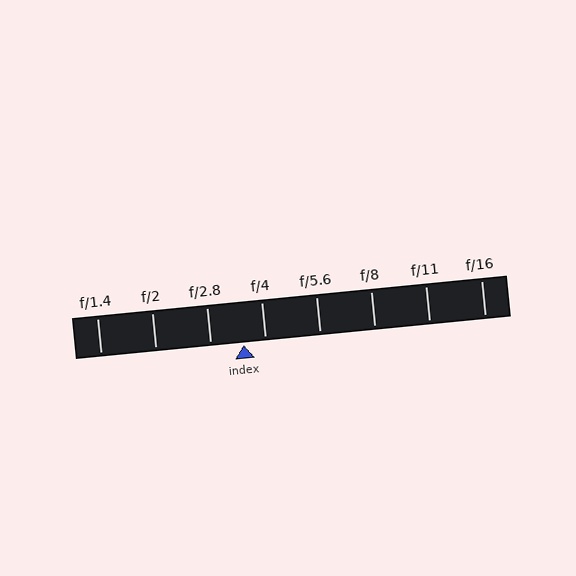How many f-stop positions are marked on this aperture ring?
There are 8 f-stop positions marked.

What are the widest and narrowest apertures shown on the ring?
The widest aperture shown is f/1.4 and the narrowest is f/16.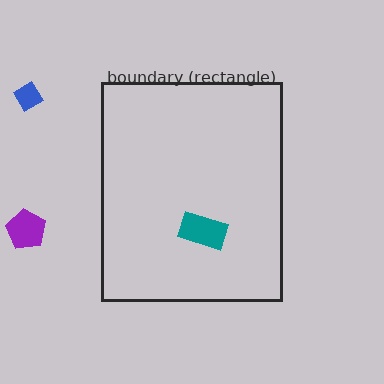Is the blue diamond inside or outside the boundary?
Outside.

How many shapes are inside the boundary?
1 inside, 2 outside.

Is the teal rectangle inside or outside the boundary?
Inside.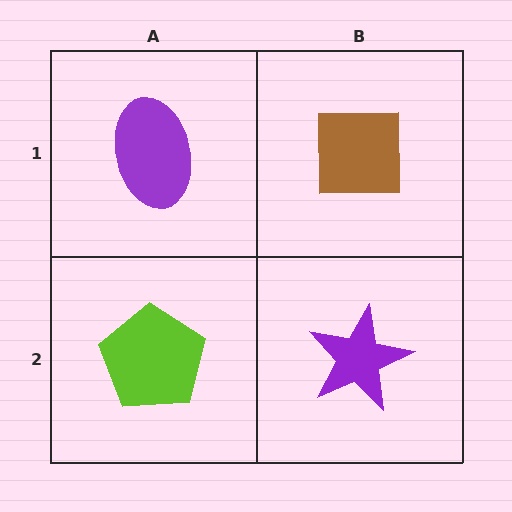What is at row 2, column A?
A lime pentagon.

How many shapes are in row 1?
2 shapes.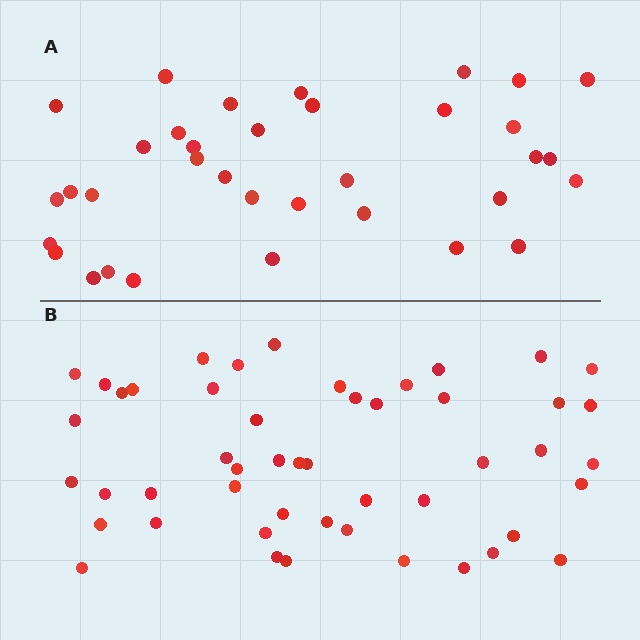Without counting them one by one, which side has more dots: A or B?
Region B (the bottom region) has more dots.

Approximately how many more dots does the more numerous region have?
Region B has approximately 15 more dots than region A.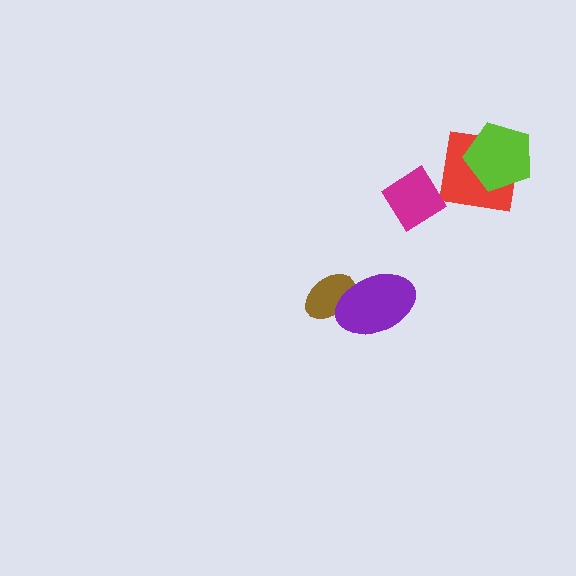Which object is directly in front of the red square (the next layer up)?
The magenta diamond is directly in front of the red square.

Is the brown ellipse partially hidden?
Yes, it is partially covered by another shape.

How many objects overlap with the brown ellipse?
1 object overlaps with the brown ellipse.